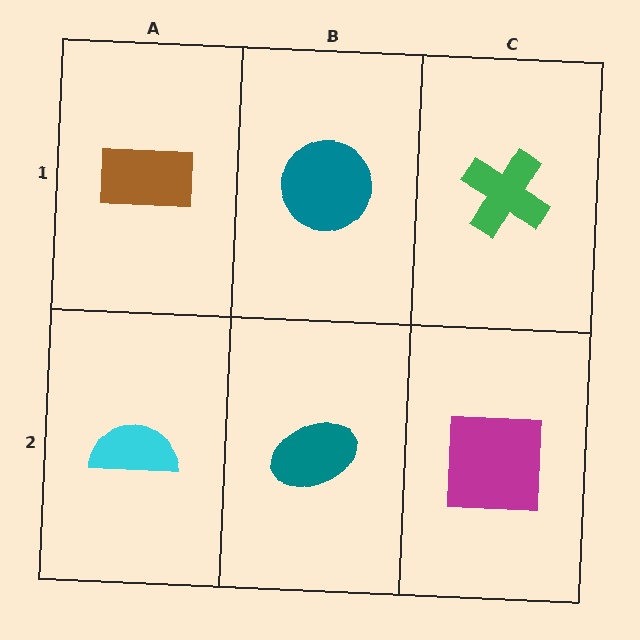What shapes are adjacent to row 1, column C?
A magenta square (row 2, column C), a teal circle (row 1, column B).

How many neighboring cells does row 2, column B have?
3.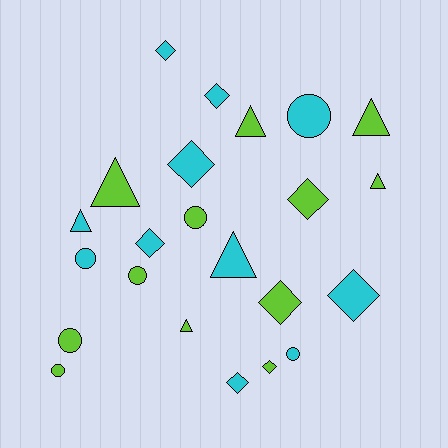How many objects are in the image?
There are 23 objects.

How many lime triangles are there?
There are 5 lime triangles.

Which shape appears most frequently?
Diamond, with 9 objects.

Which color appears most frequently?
Lime, with 12 objects.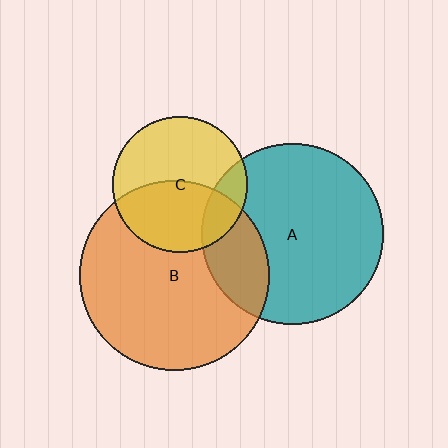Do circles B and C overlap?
Yes.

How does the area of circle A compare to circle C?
Approximately 1.8 times.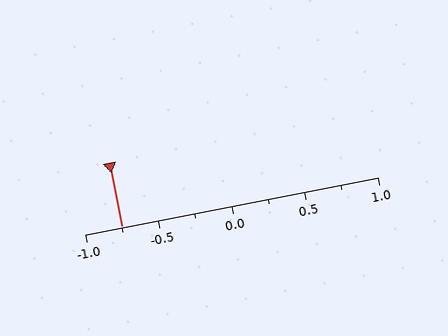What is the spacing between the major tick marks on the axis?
The major ticks are spaced 0.5 apart.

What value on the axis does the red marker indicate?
The marker indicates approximately -0.75.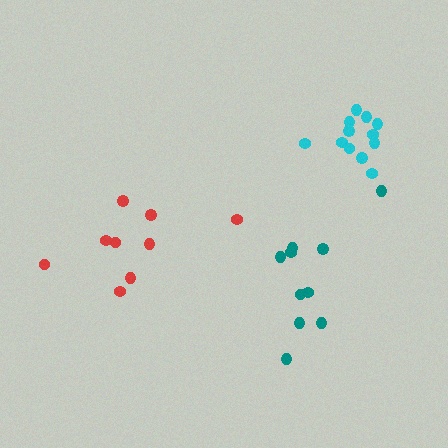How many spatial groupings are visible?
There are 3 spatial groupings.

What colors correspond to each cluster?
The clusters are colored: cyan, teal, red.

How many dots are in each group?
Group 1: 12 dots, Group 2: 10 dots, Group 3: 9 dots (31 total).